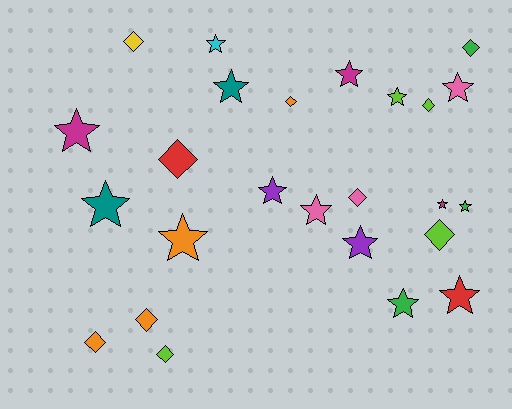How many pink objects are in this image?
There are 3 pink objects.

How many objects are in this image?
There are 25 objects.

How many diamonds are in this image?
There are 10 diamonds.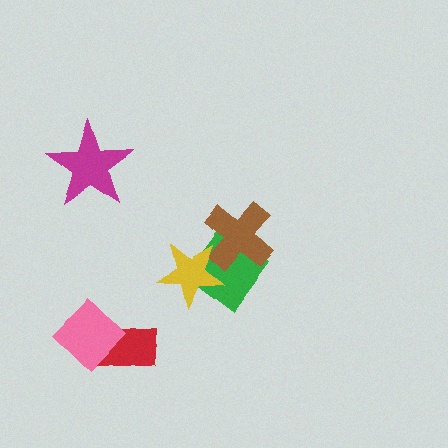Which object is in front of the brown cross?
The yellow star is in front of the brown cross.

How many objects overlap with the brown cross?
2 objects overlap with the brown cross.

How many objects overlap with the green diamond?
2 objects overlap with the green diamond.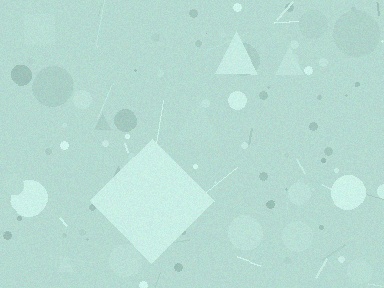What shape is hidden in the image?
A diamond is hidden in the image.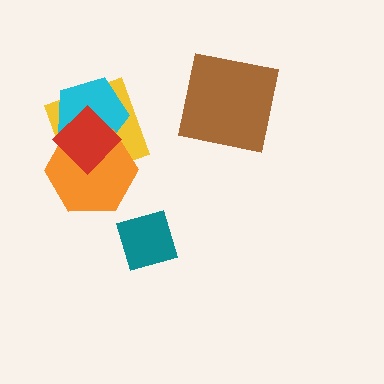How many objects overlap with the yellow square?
3 objects overlap with the yellow square.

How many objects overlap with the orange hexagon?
3 objects overlap with the orange hexagon.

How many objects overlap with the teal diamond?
0 objects overlap with the teal diamond.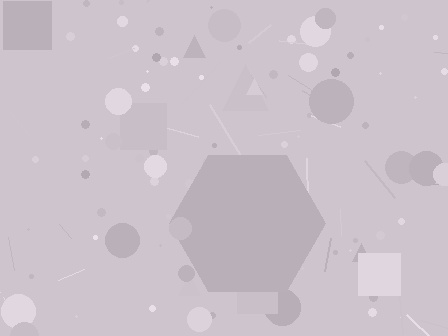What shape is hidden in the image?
A hexagon is hidden in the image.